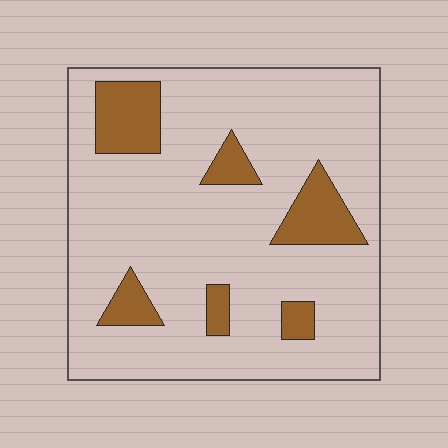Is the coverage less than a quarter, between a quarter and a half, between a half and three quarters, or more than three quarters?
Less than a quarter.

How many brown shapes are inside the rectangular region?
6.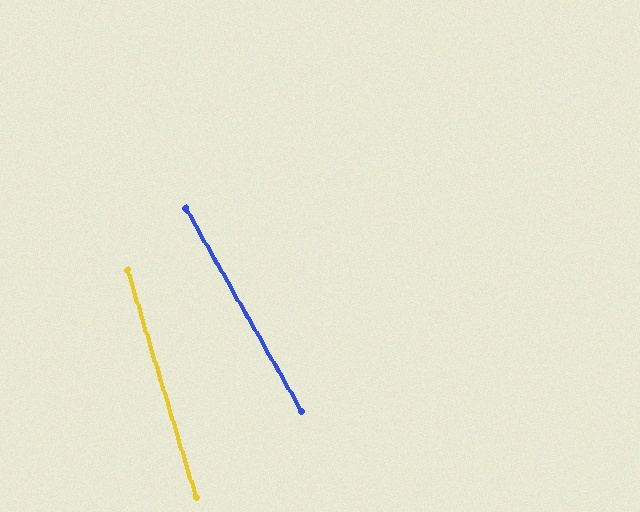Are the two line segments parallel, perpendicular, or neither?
Neither parallel nor perpendicular — they differ by about 13°.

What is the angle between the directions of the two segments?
Approximately 13 degrees.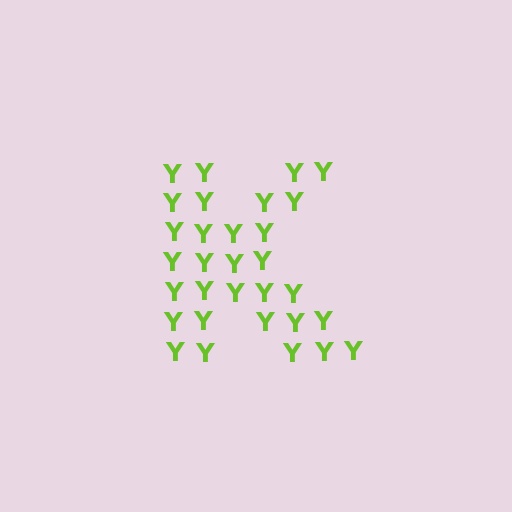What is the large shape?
The large shape is the letter K.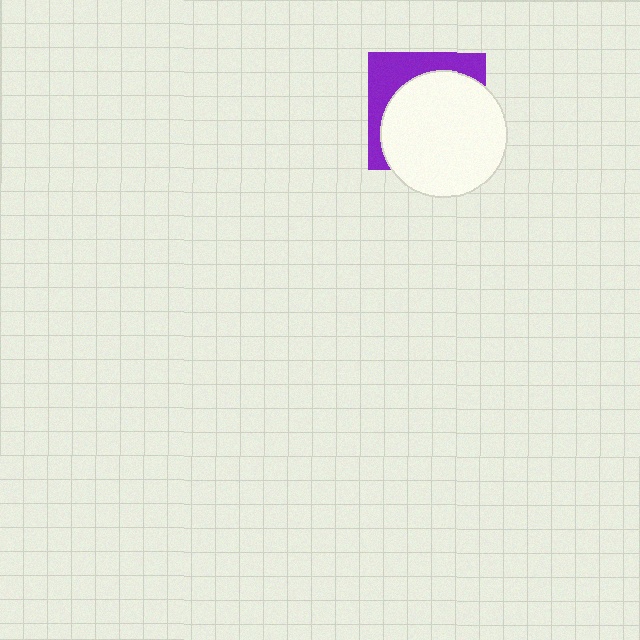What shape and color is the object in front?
The object in front is a white circle.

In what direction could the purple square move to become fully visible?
The purple square could move toward the upper-left. That would shift it out from behind the white circle entirely.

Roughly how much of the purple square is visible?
A small part of it is visible (roughly 33%).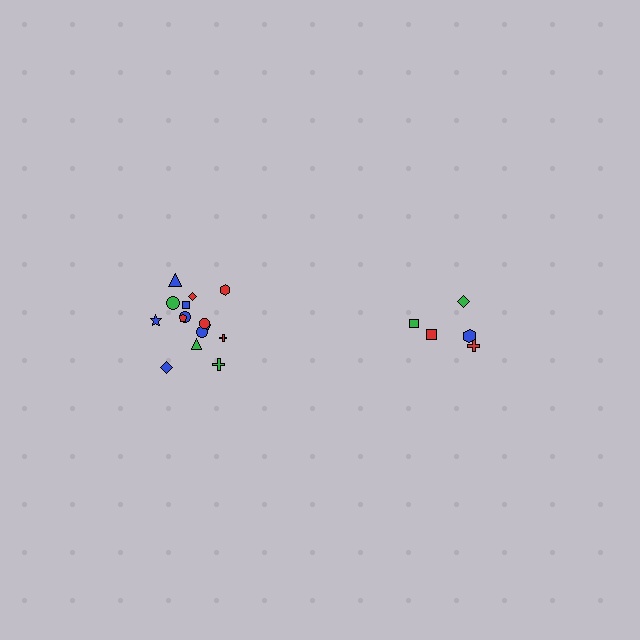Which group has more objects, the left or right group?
The left group.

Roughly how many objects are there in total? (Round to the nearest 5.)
Roughly 20 objects in total.